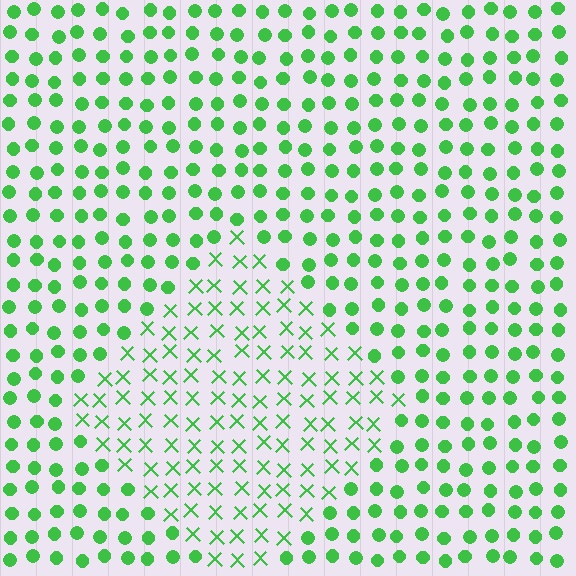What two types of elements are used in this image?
The image uses X marks inside the diamond region and circles outside it.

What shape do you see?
I see a diamond.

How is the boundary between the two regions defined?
The boundary is defined by a change in element shape: X marks inside vs. circles outside. All elements share the same color and spacing.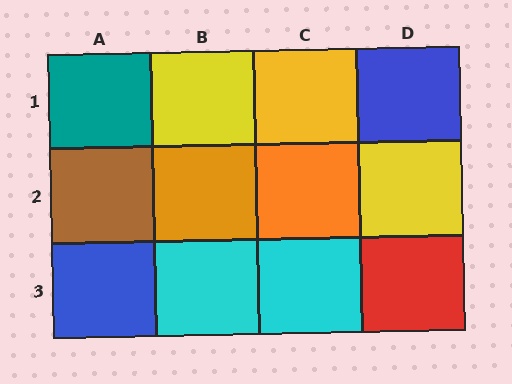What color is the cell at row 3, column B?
Cyan.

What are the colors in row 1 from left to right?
Teal, yellow, yellow, blue.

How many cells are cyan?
2 cells are cyan.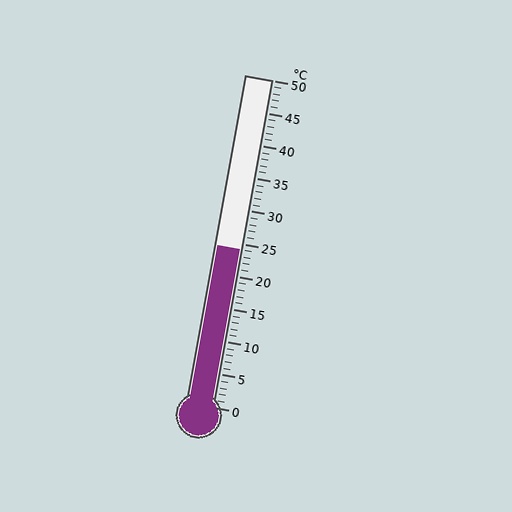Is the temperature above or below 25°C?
The temperature is below 25°C.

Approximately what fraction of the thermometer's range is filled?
The thermometer is filled to approximately 50% of its range.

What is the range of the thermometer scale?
The thermometer scale ranges from 0°C to 50°C.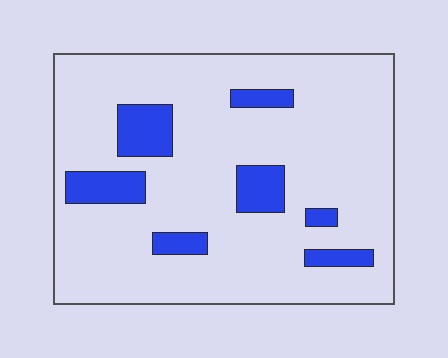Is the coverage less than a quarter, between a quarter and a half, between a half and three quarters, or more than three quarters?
Less than a quarter.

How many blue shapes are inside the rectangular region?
7.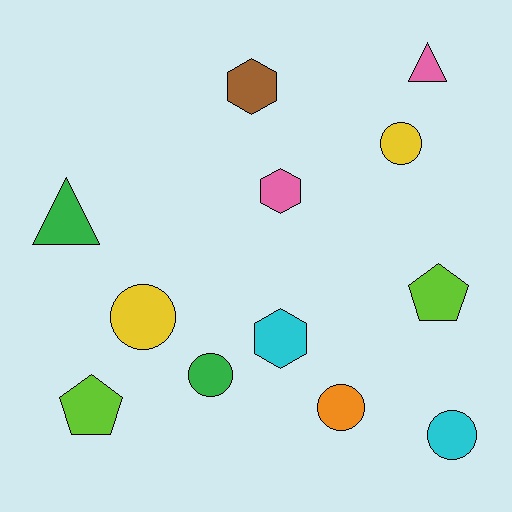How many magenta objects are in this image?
There are no magenta objects.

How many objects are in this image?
There are 12 objects.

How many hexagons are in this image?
There are 3 hexagons.